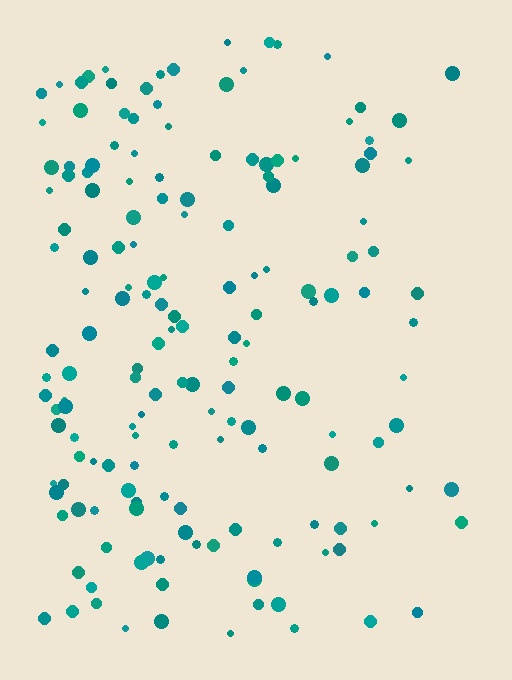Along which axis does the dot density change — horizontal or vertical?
Horizontal.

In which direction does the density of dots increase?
From right to left, with the left side densest.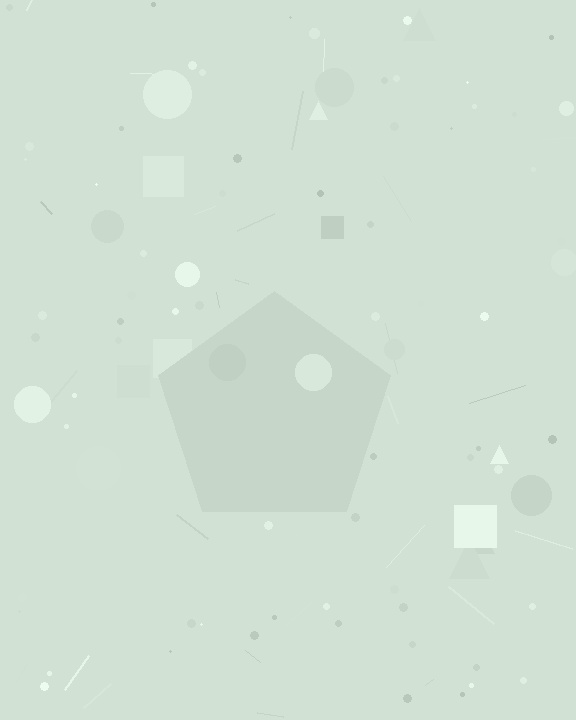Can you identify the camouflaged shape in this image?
The camouflaged shape is a pentagon.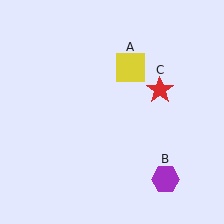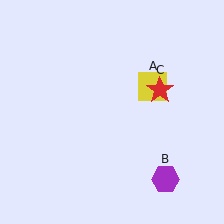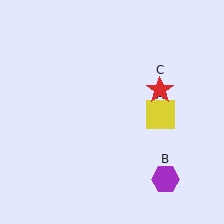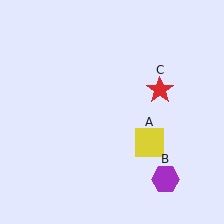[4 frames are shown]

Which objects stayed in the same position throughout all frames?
Purple hexagon (object B) and red star (object C) remained stationary.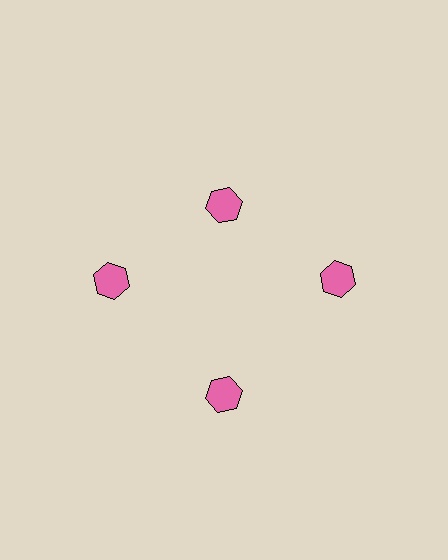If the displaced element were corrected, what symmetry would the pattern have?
It would have 4-fold rotational symmetry — the pattern would map onto itself every 90 degrees.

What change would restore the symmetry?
The symmetry would be restored by moving it outward, back onto the ring so that all 4 hexagons sit at equal angles and equal distance from the center.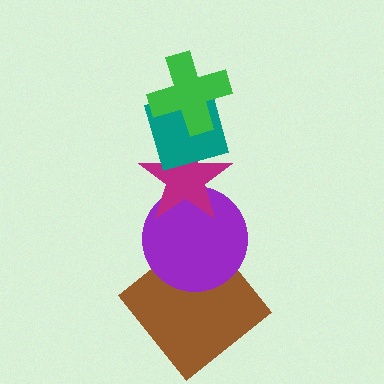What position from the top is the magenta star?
The magenta star is 3rd from the top.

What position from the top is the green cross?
The green cross is 1st from the top.